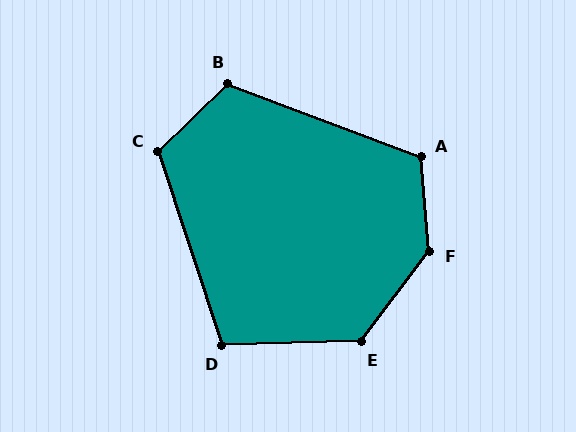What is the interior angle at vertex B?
Approximately 115 degrees (obtuse).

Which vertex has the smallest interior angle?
D, at approximately 107 degrees.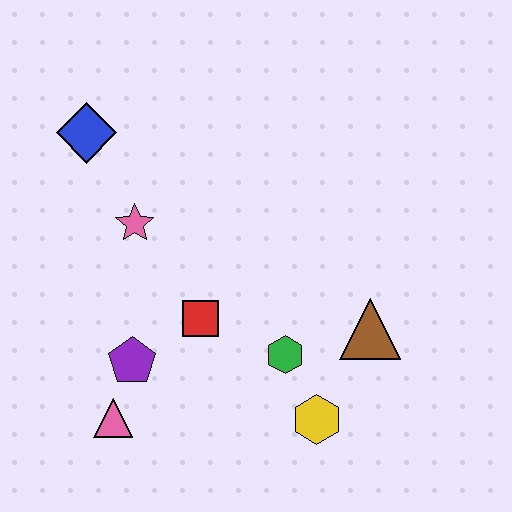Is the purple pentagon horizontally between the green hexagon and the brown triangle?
No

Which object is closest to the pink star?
The blue diamond is closest to the pink star.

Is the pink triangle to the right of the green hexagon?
No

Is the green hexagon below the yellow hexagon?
No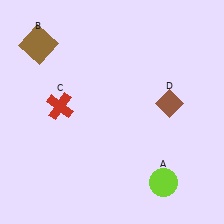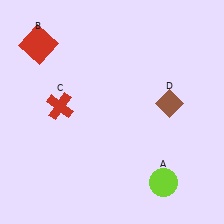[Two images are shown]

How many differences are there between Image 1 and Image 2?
There is 1 difference between the two images.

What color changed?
The square (B) changed from brown in Image 1 to red in Image 2.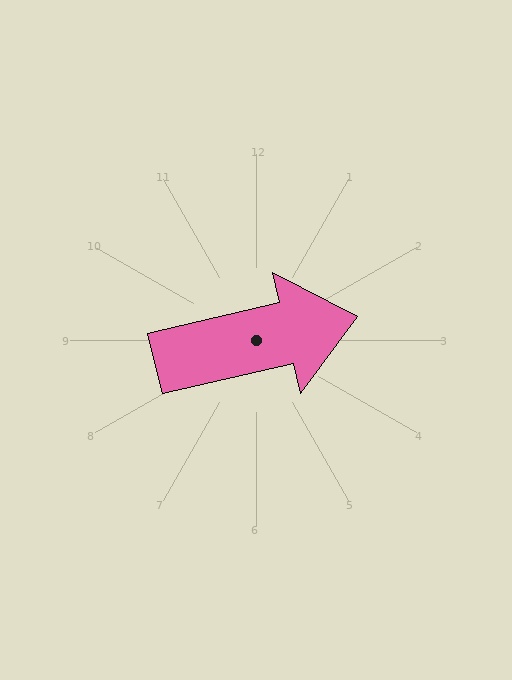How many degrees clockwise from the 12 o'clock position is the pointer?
Approximately 77 degrees.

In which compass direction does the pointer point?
East.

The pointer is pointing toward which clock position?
Roughly 3 o'clock.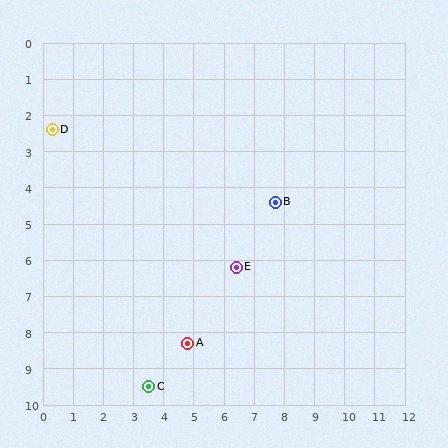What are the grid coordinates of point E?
Point E is at approximately (6.4, 6.2).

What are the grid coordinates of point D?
Point D is at approximately (0.3, 2.4).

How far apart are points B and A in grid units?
Points B and A are about 4.9 grid units apart.